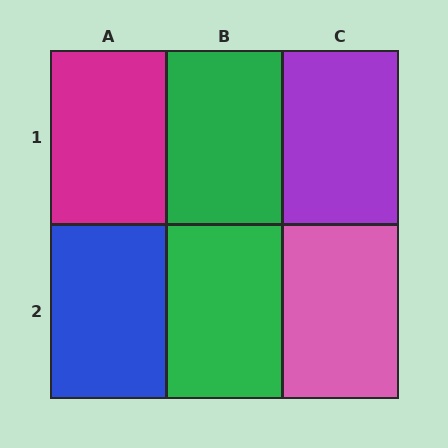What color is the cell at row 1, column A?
Magenta.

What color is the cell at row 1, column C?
Purple.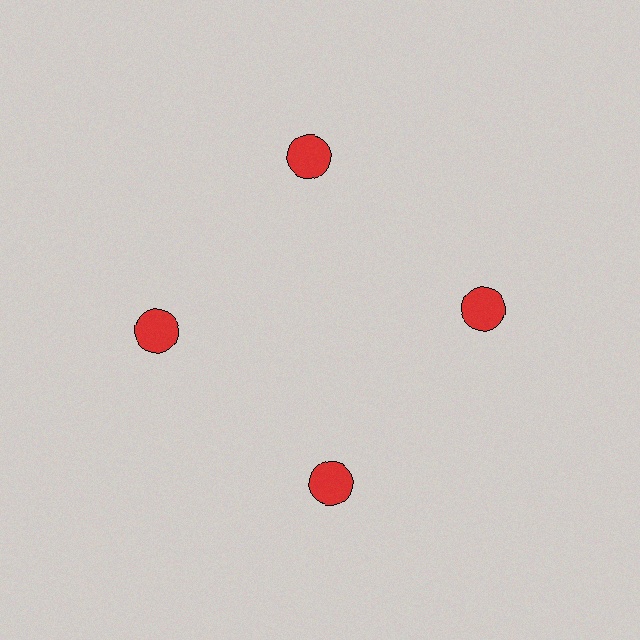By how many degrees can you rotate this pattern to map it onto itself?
The pattern maps onto itself every 90 degrees of rotation.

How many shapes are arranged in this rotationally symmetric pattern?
There are 4 shapes, arranged in 4 groups of 1.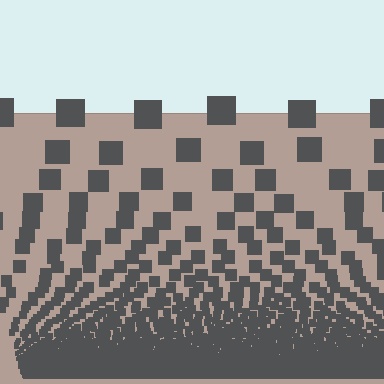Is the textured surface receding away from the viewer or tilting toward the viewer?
The surface appears to tilt toward the viewer. Texture elements get larger and sparser toward the top.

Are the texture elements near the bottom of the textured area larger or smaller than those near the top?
Smaller. The gradient is inverted — elements near the bottom are smaller and denser.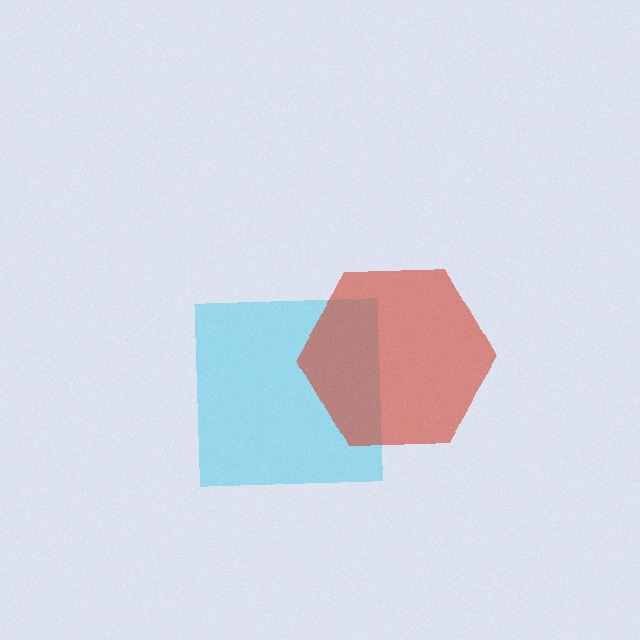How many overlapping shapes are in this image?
There are 2 overlapping shapes in the image.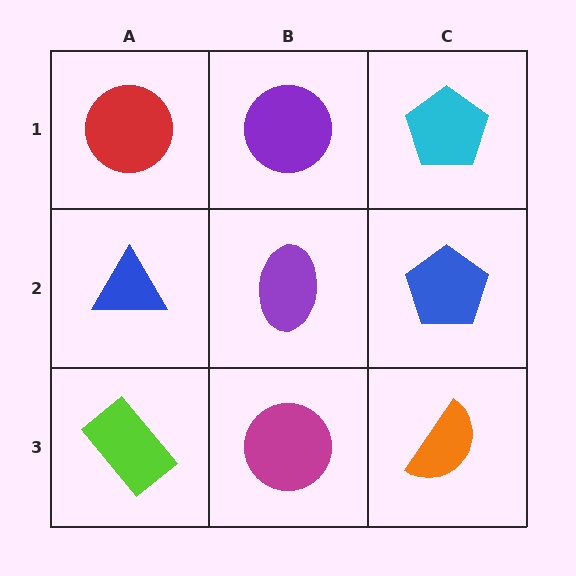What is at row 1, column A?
A red circle.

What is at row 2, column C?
A blue pentagon.